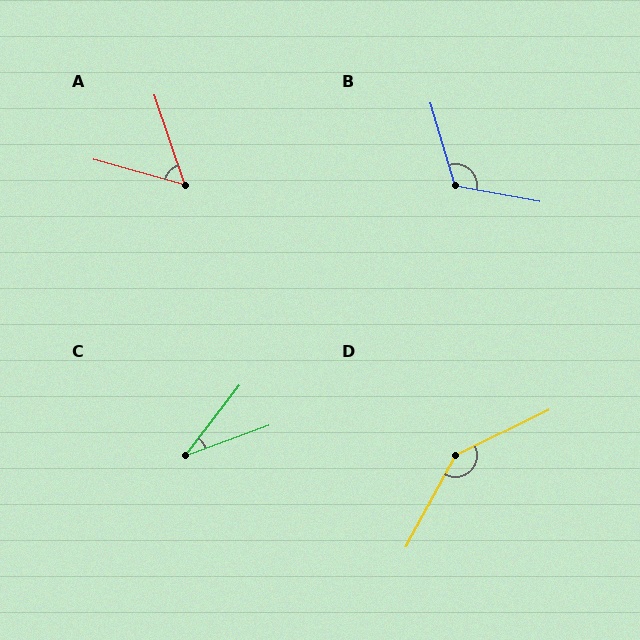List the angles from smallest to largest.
C (32°), A (56°), B (117°), D (145°).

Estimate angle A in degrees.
Approximately 56 degrees.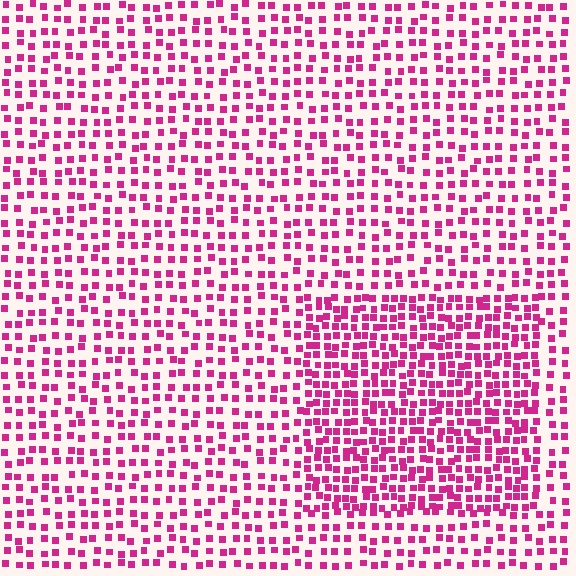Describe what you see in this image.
The image contains small magenta elements arranged at two different densities. A rectangle-shaped region is visible where the elements are more densely packed than the surrounding area.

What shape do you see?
I see a rectangle.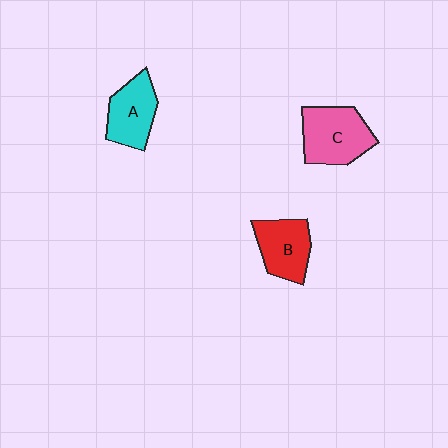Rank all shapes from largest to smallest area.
From largest to smallest: C (pink), A (cyan), B (red).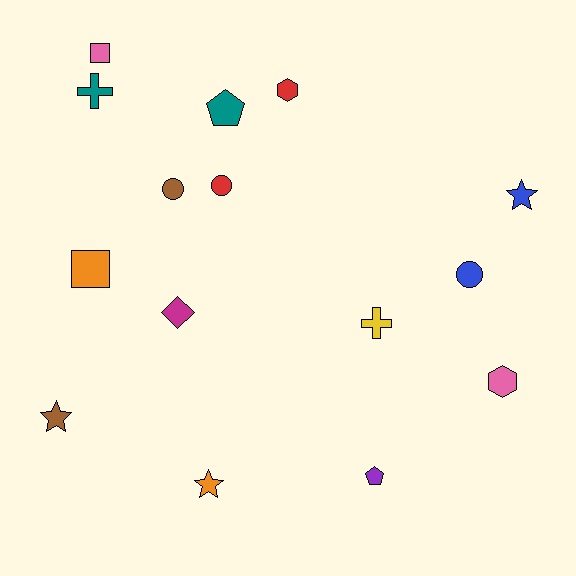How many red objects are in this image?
There are 2 red objects.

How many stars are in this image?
There are 3 stars.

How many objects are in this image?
There are 15 objects.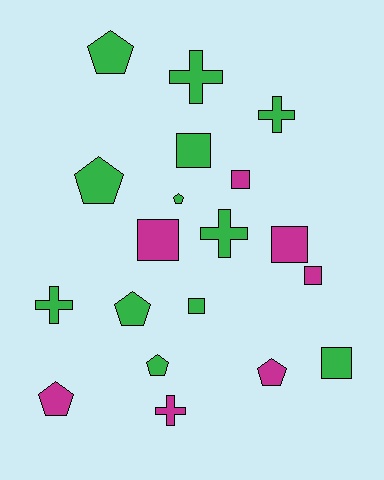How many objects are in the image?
There are 19 objects.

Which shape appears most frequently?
Pentagon, with 7 objects.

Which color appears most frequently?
Green, with 12 objects.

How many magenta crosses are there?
There is 1 magenta cross.